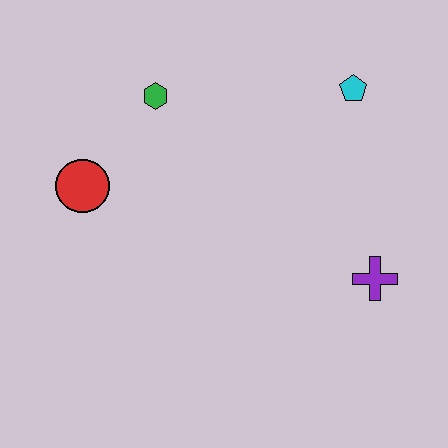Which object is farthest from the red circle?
The purple cross is farthest from the red circle.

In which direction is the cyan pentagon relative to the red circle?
The cyan pentagon is to the right of the red circle.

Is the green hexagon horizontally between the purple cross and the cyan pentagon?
No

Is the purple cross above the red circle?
No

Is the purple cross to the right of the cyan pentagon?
Yes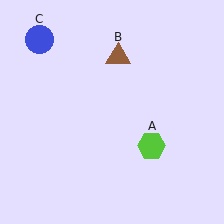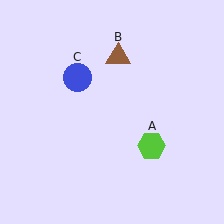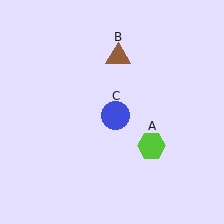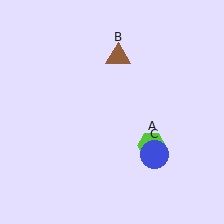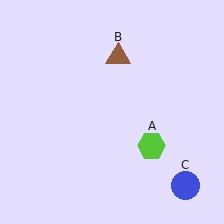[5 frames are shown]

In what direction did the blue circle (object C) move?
The blue circle (object C) moved down and to the right.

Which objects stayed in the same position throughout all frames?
Lime hexagon (object A) and brown triangle (object B) remained stationary.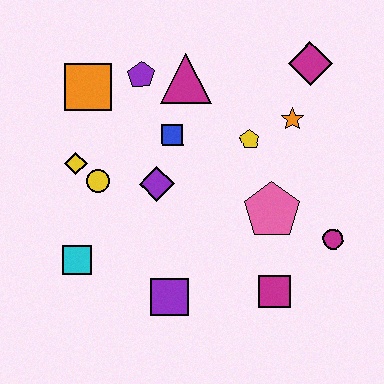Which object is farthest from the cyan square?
The magenta diamond is farthest from the cyan square.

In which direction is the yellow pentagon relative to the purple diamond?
The yellow pentagon is to the right of the purple diamond.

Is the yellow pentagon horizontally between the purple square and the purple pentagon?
No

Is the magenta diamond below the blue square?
No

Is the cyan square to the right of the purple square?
No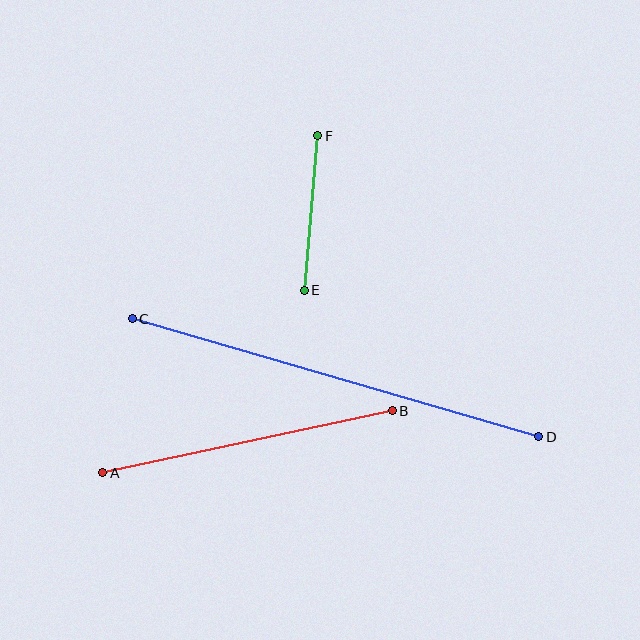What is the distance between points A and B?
The distance is approximately 296 pixels.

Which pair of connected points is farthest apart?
Points C and D are farthest apart.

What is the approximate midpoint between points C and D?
The midpoint is at approximately (335, 378) pixels.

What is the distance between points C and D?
The distance is approximately 424 pixels.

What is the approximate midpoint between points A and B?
The midpoint is at approximately (247, 442) pixels.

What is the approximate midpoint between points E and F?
The midpoint is at approximately (311, 213) pixels.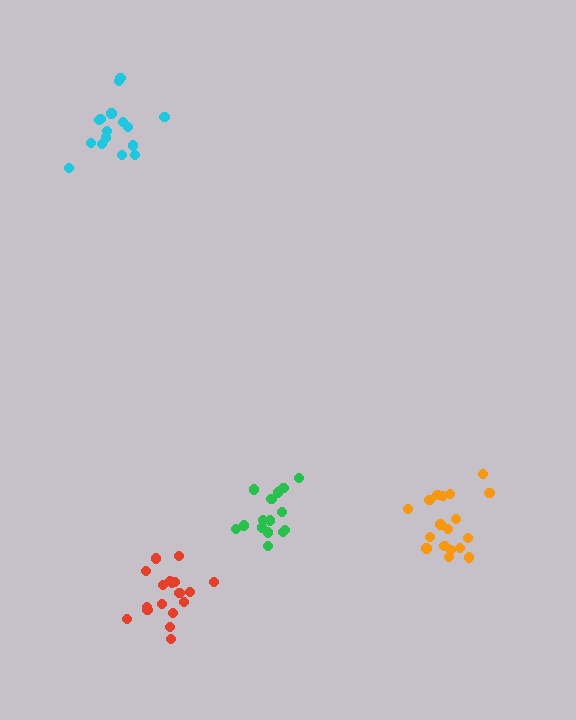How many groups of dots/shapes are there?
There are 4 groups.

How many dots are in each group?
Group 1: 15 dots, Group 2: 18 dots, Group 3: 16 dots, Group 4: 18 dots (67 total).